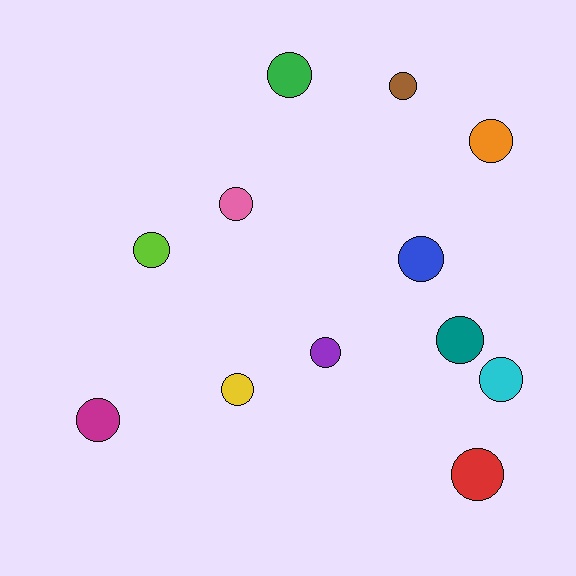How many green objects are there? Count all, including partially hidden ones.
There is 1 green object.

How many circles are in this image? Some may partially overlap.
There are 12 circles.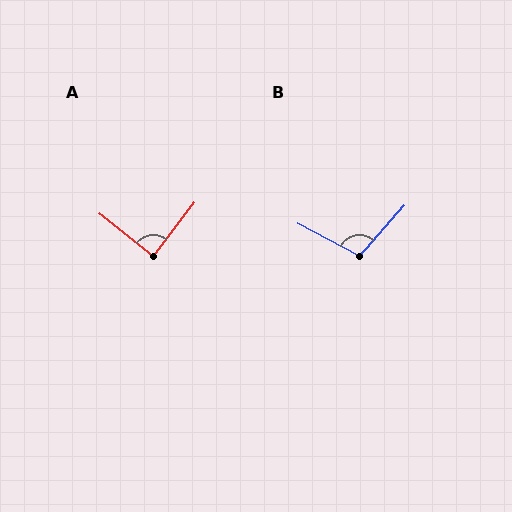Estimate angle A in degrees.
Approximately 89 degrees.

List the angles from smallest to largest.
A (89°), B (104°).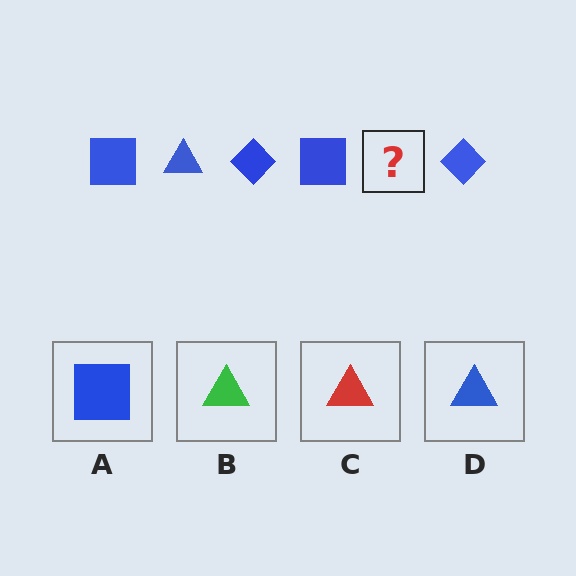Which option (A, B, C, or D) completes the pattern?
D.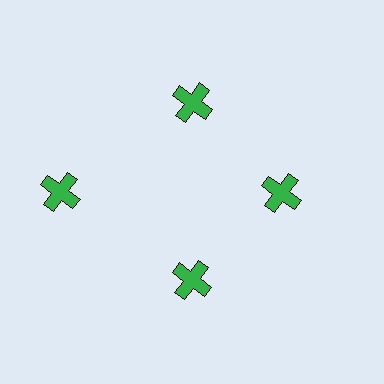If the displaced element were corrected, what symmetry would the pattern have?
It would have 4-fold rotational symmetry — the pattern would map onto itself every 90 degrees.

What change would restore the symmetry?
The symmetry would be restored by moving it inward, back onto the ring so that all 4 crosses sit at equal angles and equal distance from the center.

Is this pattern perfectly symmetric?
No. The 4 green crosses are arranged in a ring, but one element near the 9 o'clock position is pushed outward from the center, breaking the 4-fold rotational symmetry.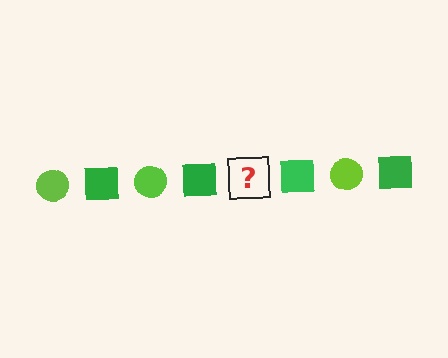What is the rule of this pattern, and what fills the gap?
The rule is that the pattern alternates between lime circle and green square. The gap should be filled with a lime circle.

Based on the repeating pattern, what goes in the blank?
The blank should be a lime circle.